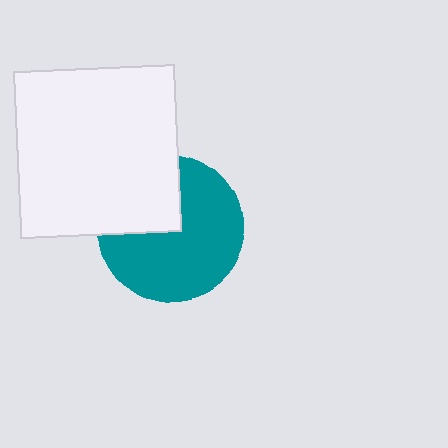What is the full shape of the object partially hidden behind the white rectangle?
The partially hidden object is a teal circle.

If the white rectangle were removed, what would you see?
You would see the complete teal circle.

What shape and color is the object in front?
The object in front is a white rectangle.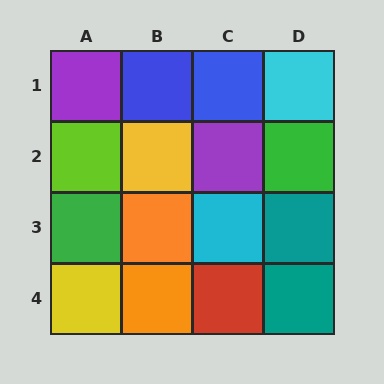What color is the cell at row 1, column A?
Purple.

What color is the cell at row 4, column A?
Yellow.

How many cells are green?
2 cells are green.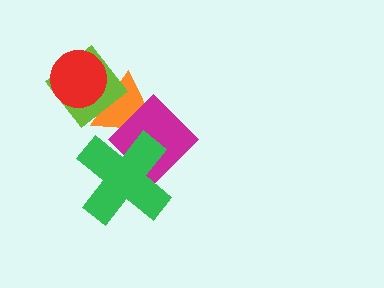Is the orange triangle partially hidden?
Yes, it is partially covered by another shape.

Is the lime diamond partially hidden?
Yes, it is partially covered by another shape.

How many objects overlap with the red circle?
2 objects overlap with the red circle.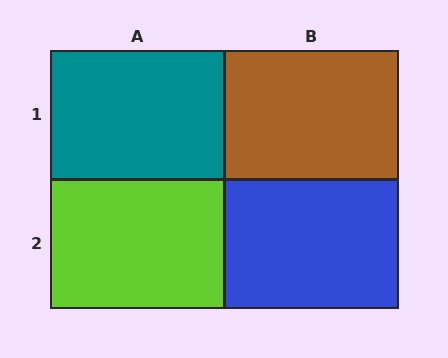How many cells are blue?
1 cell is blue.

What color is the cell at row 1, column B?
Brown.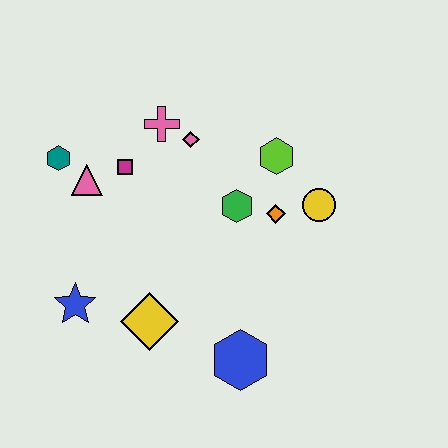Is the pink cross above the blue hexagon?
Yes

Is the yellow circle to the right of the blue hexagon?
Yes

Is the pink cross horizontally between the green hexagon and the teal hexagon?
Yes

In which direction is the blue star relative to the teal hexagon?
The blue star is below the teal hexagon.